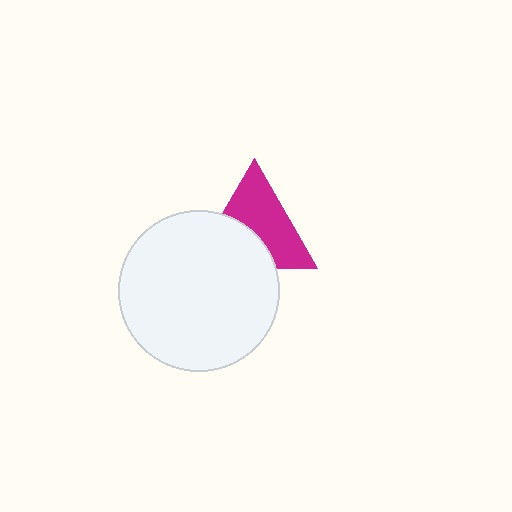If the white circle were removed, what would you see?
You would see the complete magenta triangle.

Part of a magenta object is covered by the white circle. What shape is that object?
It is a triangle.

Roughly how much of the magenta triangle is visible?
About half of it is visible (roughly 58%).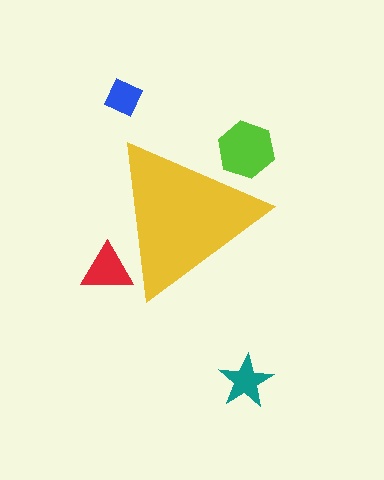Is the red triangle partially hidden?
Yes, the red triangle is partially hidden behind the yellow triangle.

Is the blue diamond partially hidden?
No, the blue diamond is fully visible.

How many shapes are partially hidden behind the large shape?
2 shapes are partially hidden.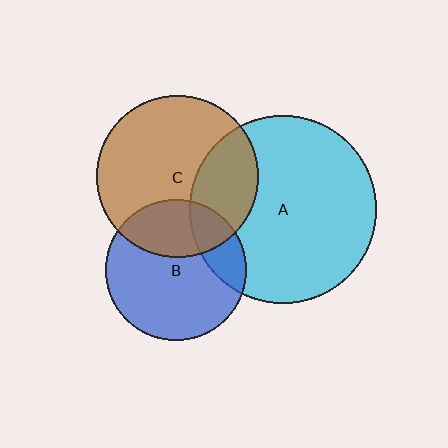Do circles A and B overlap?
Yes.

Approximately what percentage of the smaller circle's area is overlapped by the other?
Approximately 20%.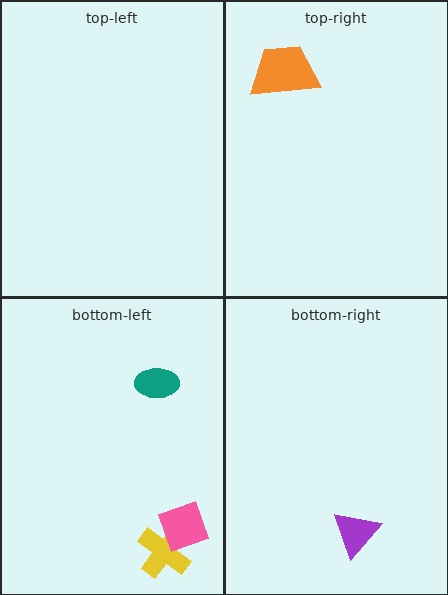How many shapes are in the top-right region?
1.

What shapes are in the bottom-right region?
The purple triangle.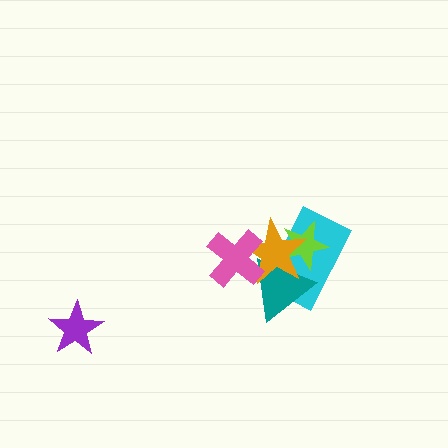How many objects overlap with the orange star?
4 objects overlap with the orange star.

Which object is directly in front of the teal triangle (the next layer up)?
The orange star is directly in front of the teal triangle.